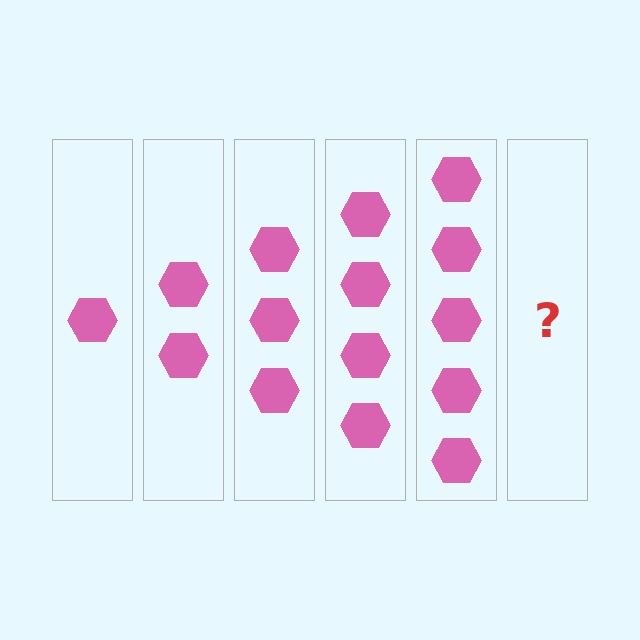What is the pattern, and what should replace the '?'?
The pattern is that each step adds one more hexagon. The '?' should be 6 hexagons.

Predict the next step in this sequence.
The next step is 6 hexagons.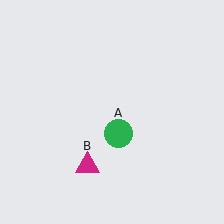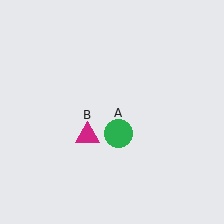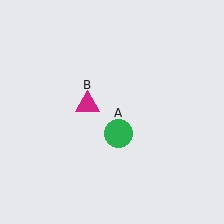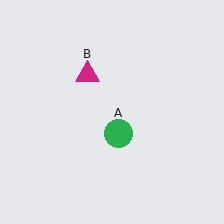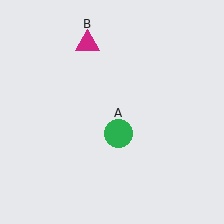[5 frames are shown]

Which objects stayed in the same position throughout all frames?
Green circle (object A) remained stationary.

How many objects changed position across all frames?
1 object changed position: magenta triangle (object B).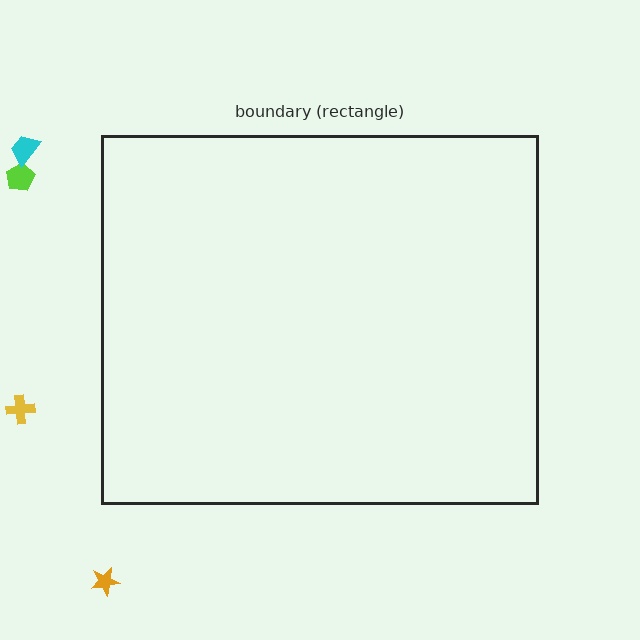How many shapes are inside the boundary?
0 inside, 4 outside.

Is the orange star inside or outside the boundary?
Outside.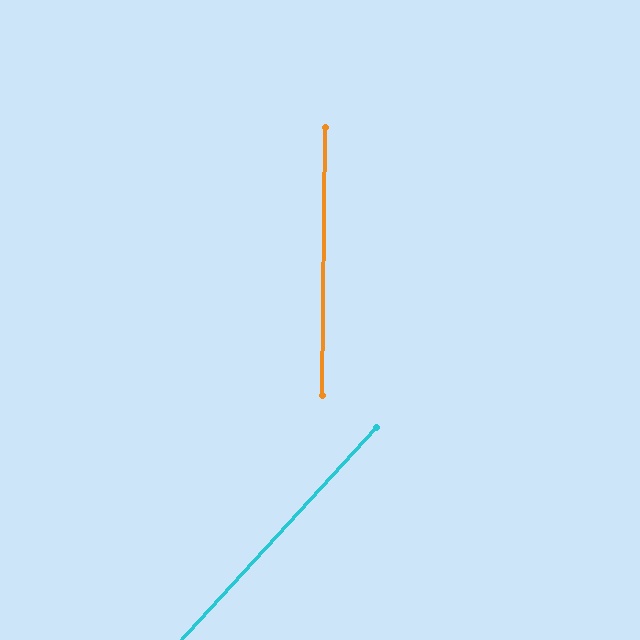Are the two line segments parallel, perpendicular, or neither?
Neither parallel nor perpendicular — they differ by about 42°.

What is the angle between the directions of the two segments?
Approximately 42 degrees.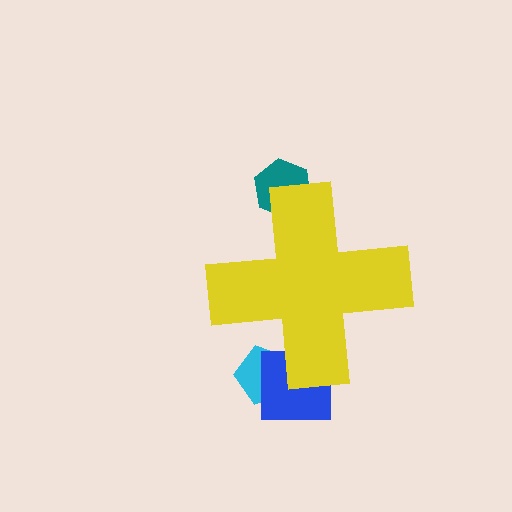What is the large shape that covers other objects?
A yellow cross.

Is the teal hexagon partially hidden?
Yes, the teal hexagon is partially hidden behind the yellow cross.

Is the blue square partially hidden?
Yes, the blue square is partially hidden behind the yellow cross.